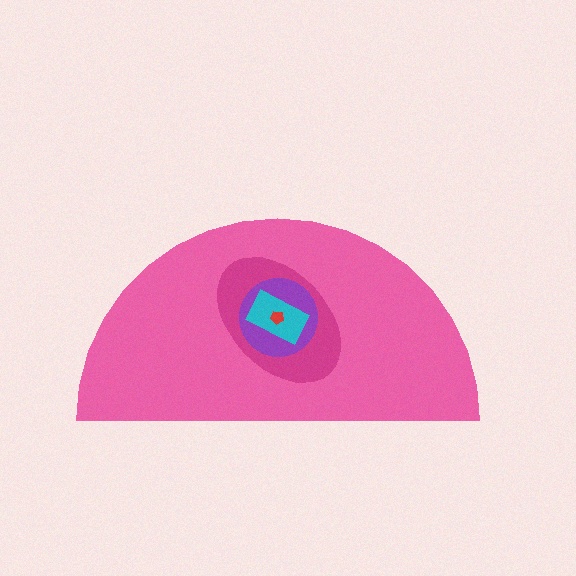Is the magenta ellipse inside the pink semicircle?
Yes.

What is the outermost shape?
The pink semicircle.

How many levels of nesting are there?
5.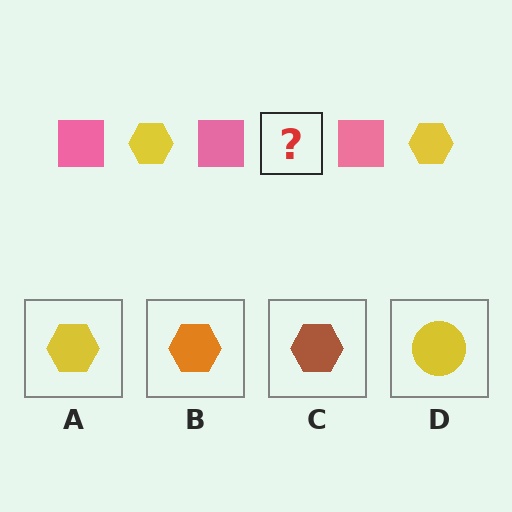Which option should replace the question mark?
Option A.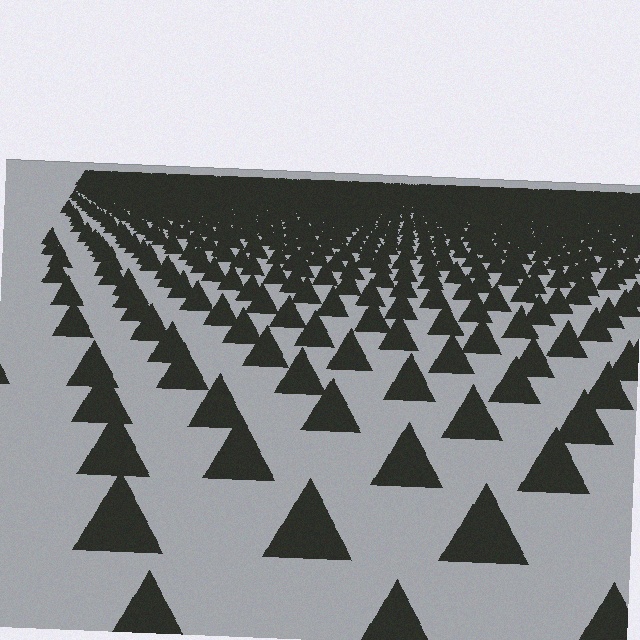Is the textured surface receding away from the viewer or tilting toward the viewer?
The surface is receding away from the viewer. Texture elements get smaller and denser toward the top.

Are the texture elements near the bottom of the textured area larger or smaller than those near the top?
Larger. Near the bottom, elements are closer to the viewer and appear at a bigger on-screen size.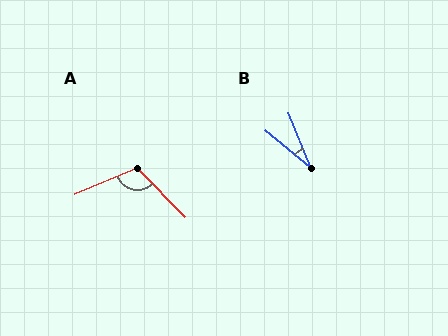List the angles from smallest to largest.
B (28°), A (111°).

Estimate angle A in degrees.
Approximately 111 degrees.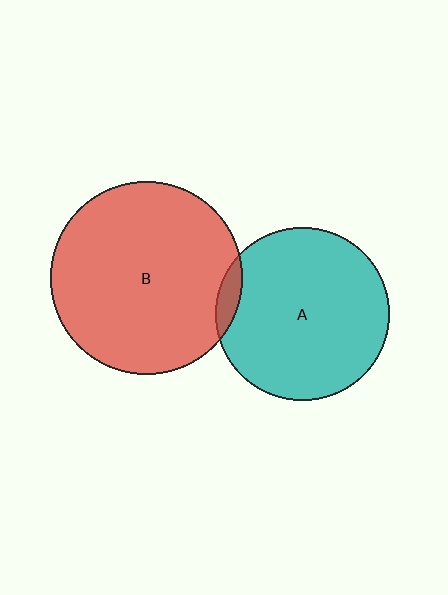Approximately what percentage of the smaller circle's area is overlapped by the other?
Approximately 5%.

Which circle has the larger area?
Circle B (red).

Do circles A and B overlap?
Yes.